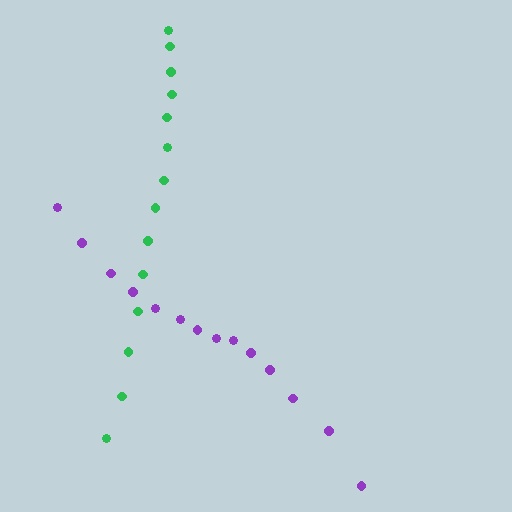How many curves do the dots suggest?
There are 2 distinct paths.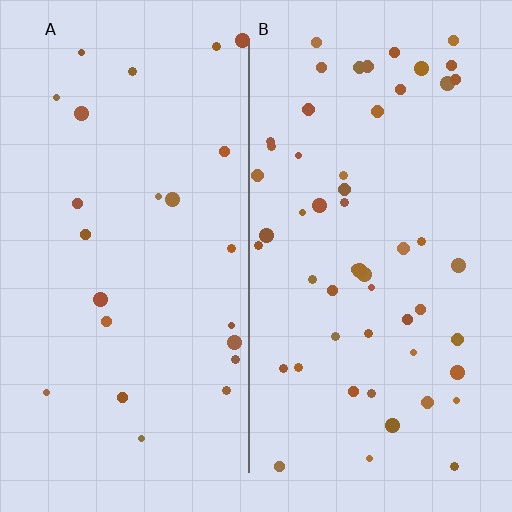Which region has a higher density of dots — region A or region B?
B (the right).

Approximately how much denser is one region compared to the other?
Approximately 2.2× — region B over region A.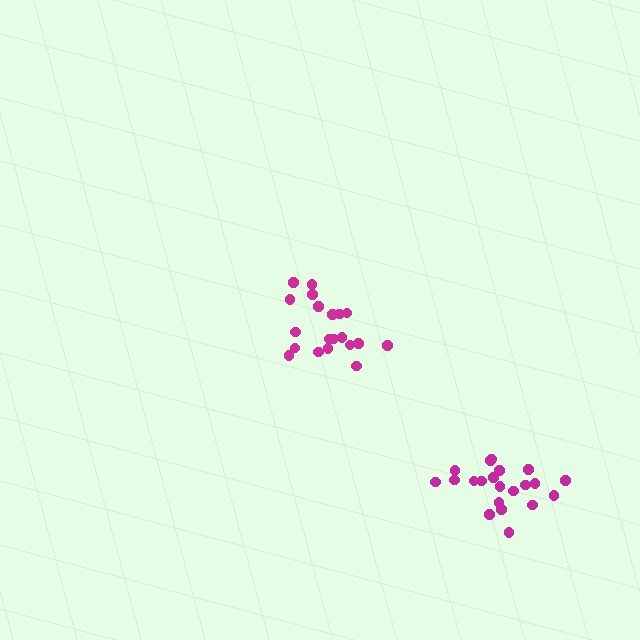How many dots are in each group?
Group 1: 21 dots, Group 2: 20 dots (41 total).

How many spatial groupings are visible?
There are 2 spatial groupings.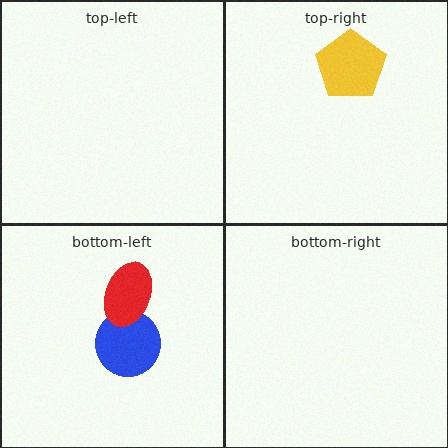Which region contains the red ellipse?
The bottom-left region.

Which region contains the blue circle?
The bottom-left region.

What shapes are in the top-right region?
The yellow pentagon.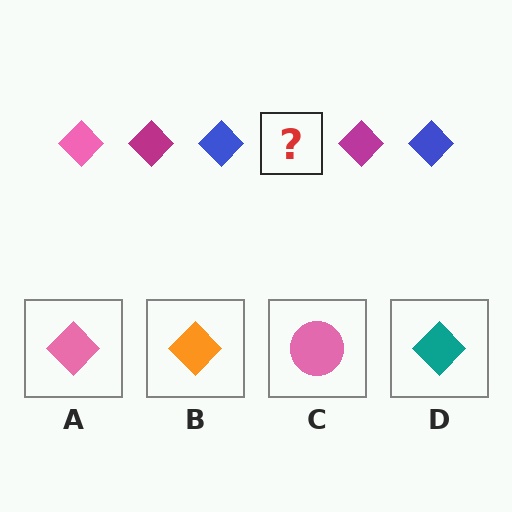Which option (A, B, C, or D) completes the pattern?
A.